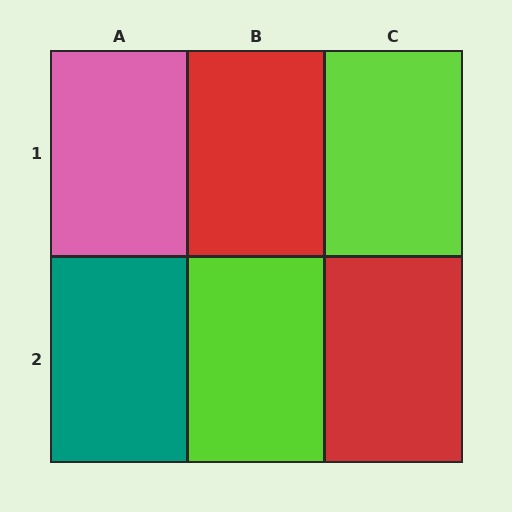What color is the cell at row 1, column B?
Red.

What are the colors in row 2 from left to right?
Teal, lime, red.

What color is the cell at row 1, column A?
Pink.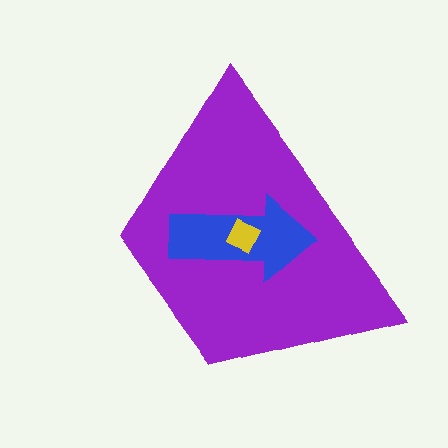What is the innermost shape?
The yellow square.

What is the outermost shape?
The purple trapezoid.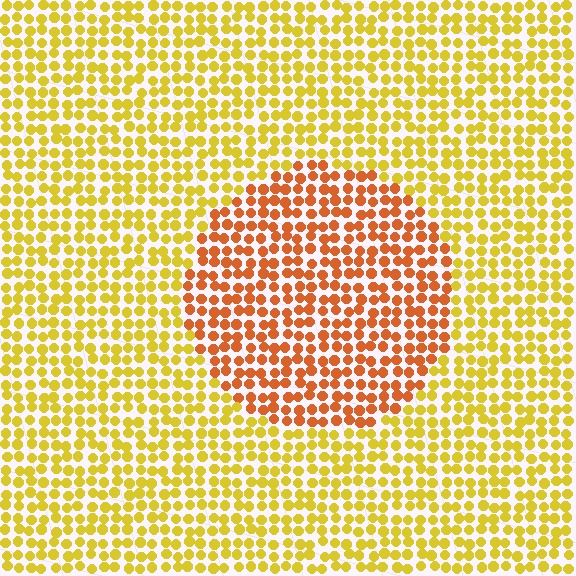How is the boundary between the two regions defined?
The boundary is defined purely by a slight shift in hue (about 35 degrees). Spacing, size, and orientation are identical on both sides.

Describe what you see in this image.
The image is filled with small yellow elements in a uniform arrangement. A circle-shaped region is visible where the elements are tinted to a slightly different hue, forming a subtle color boundary.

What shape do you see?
I see a circle.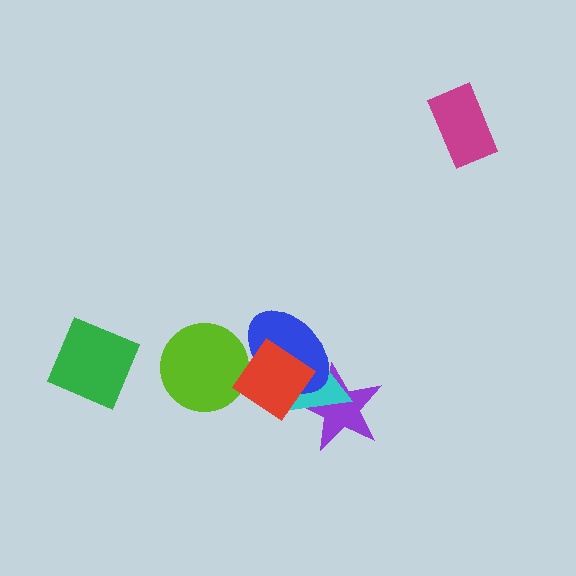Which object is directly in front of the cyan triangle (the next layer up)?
The blue ellipse is directly in front of the cyan triangle.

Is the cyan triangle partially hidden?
Yes, it is partially covered by another shape.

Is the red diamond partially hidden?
No, no other shape covers it.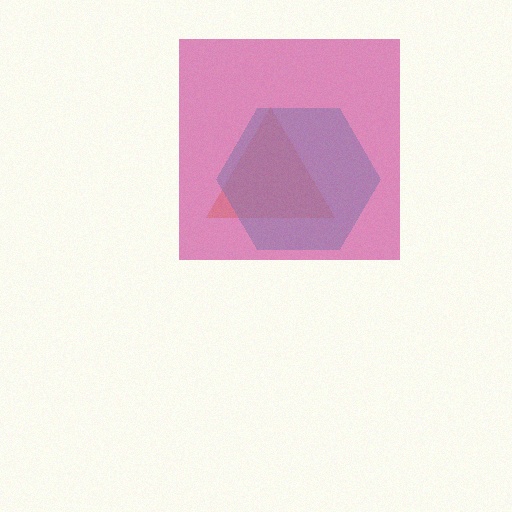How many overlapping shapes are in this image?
There are 3 overlapping shapes in the image.